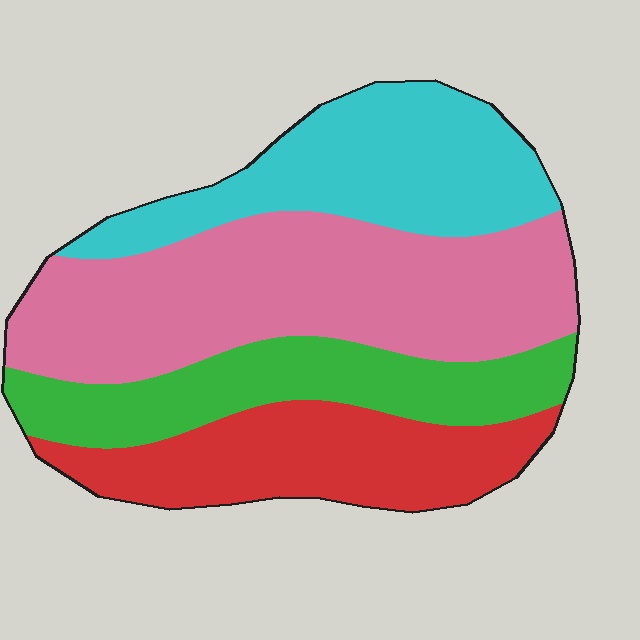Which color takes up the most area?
Pink, at roughly 35%.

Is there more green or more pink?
Pink.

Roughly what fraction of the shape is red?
Red takes up about one fifth (1/5) of the shape.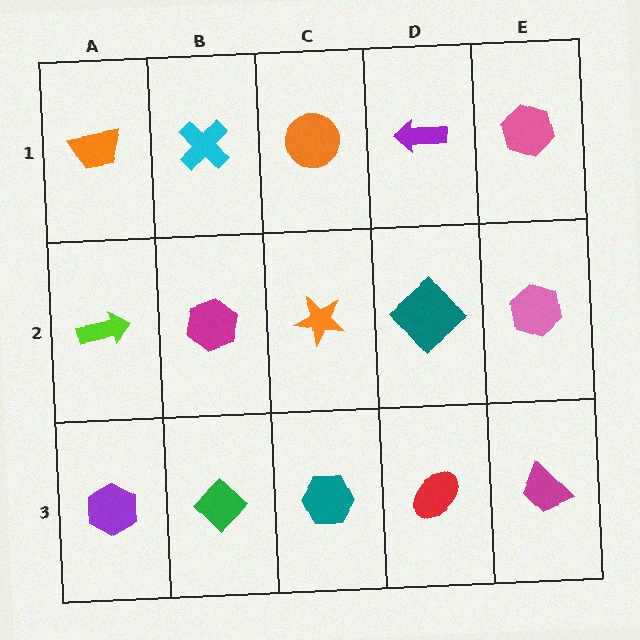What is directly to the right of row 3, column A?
A green diamond.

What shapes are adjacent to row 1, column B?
A magenta hexagon (row 2, column B), an orange trapezoid (row 1, column A), an orange circle (row 1, column C).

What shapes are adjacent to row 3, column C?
An orange star (row 2, column C), a green diamond (row 3, column B), a red ellipse (row 3, column D).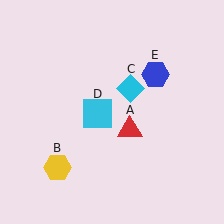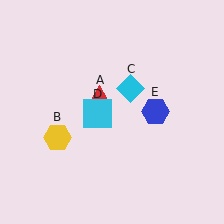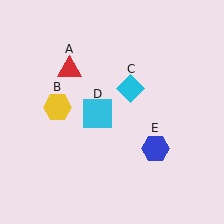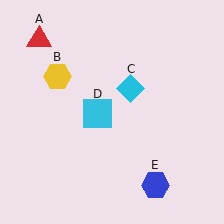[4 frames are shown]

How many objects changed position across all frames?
3 objects changed position: red triangle (object A), yellow hexagon (object B), blue hexagon (object E).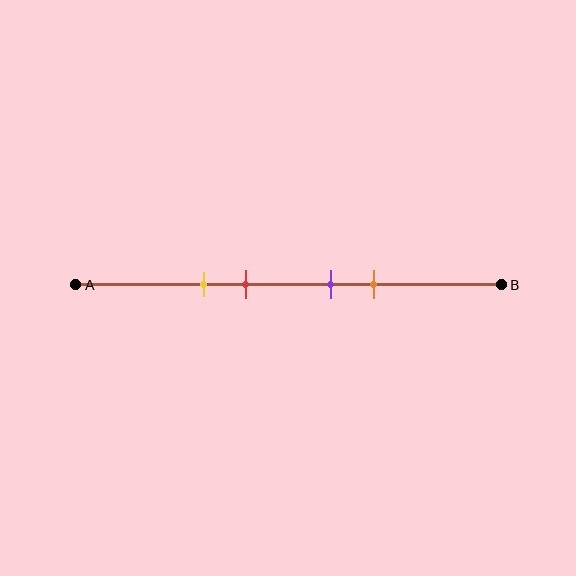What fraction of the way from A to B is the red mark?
The red mark is approximately 40% (0.4) of the way from A to B.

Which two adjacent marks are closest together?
The purple and orange marks are the closest adjacent pair.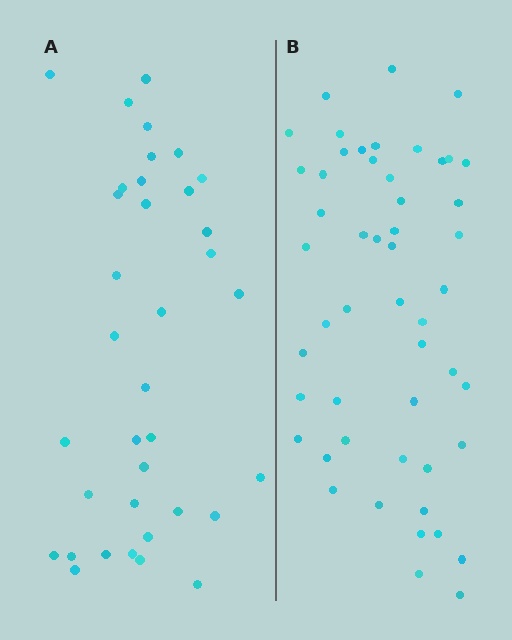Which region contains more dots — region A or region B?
Region B (the right region) has more dots.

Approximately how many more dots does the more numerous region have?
Region B has approximately 15 more dots than region A.